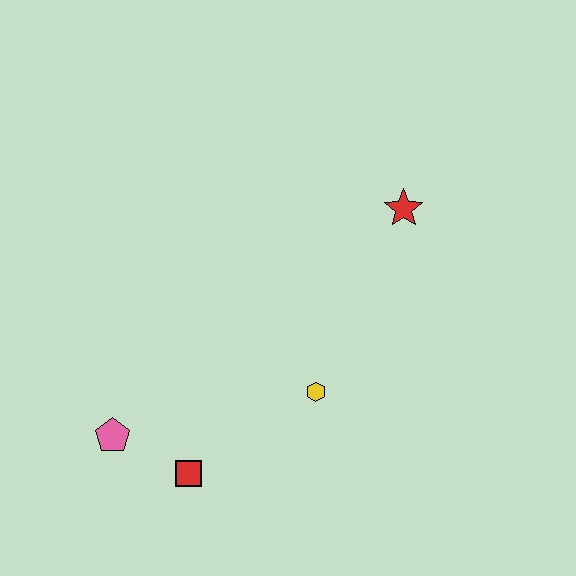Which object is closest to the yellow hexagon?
The red square is closest to the yellow hexagon.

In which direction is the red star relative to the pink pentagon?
The red star is to the right of the pink pentagon.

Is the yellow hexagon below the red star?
Yes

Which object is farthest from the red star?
The pink pentagon is farthest from the red star.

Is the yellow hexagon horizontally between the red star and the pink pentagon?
Yes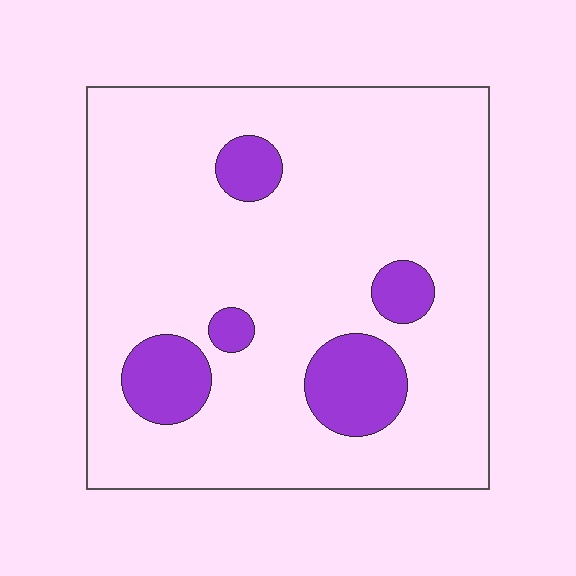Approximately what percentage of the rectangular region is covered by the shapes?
Approximately 15%.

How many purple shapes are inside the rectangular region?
5.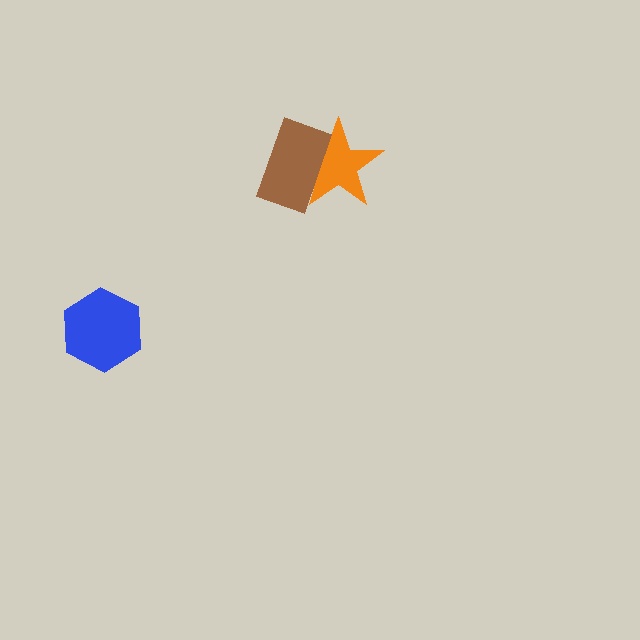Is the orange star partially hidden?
Yes, it is partially covered by another shape.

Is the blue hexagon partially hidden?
No, no other shape covers it.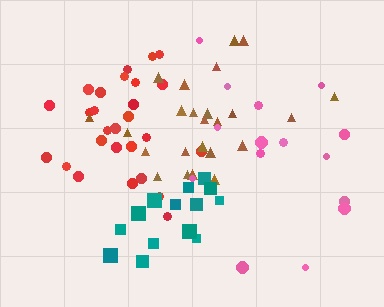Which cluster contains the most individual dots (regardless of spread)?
Red (27).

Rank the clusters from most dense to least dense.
red, teal, brown, pink.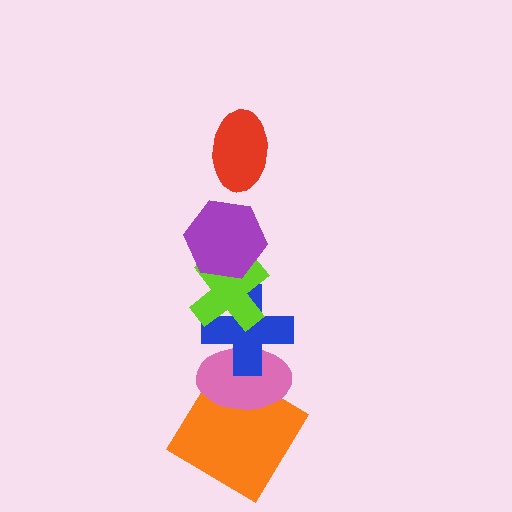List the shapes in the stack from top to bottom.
From top to bottom: the red ellipse, the purple hexagon, the lime cross, the blue cross, the pink ellipse, the orange diamond.